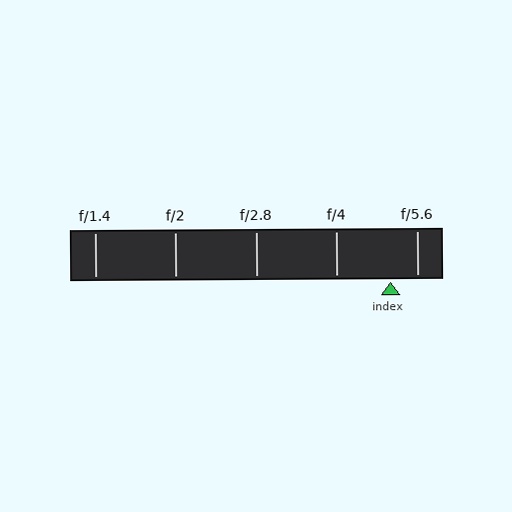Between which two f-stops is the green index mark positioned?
The index mark is between f/4 and f/5.6.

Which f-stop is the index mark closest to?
The index mark is closest to f/5.6.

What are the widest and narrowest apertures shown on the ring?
The widest aperture shown is f/1.4 and the narrowest is f/5.6.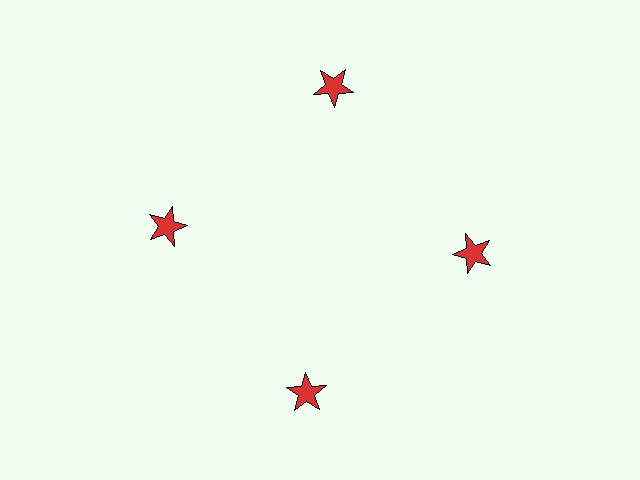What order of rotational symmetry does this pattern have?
This pattern has 4-fold rotational symmetry.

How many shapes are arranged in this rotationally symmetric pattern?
There are 4 shapes, arranged in 4 groups of 1.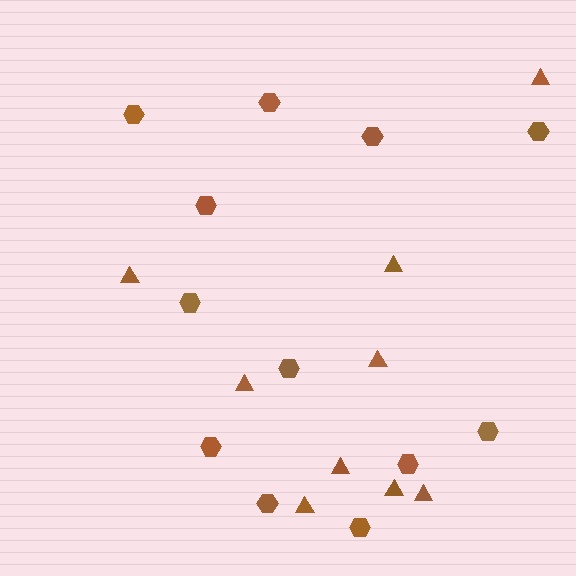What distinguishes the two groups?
There are 2 groups: one group of hexagons (12) and one group of triangles (9).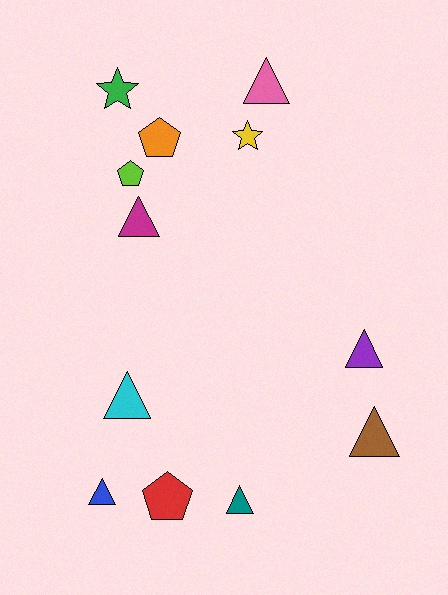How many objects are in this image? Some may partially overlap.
There are 12 objects.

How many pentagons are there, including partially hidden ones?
There are 3 pentagons.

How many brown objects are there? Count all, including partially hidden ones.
There is 1 brown object.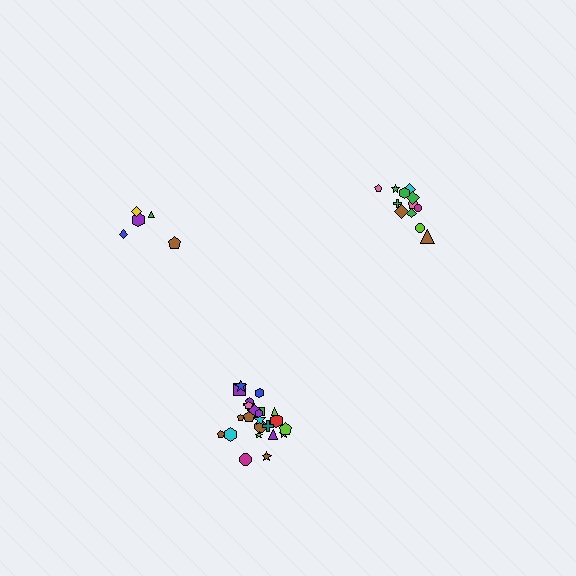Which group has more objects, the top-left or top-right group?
The top-right group.